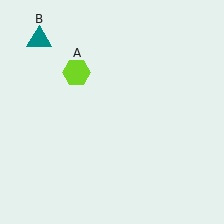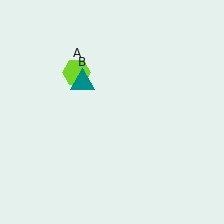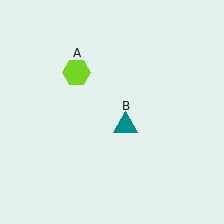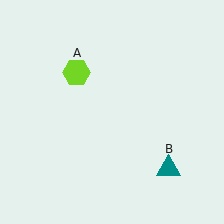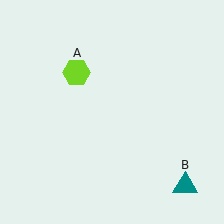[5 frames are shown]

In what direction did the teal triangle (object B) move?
The teal triangle (object B) moved down and to the right.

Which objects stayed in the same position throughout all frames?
Lime hexagon (object A) remained stationary.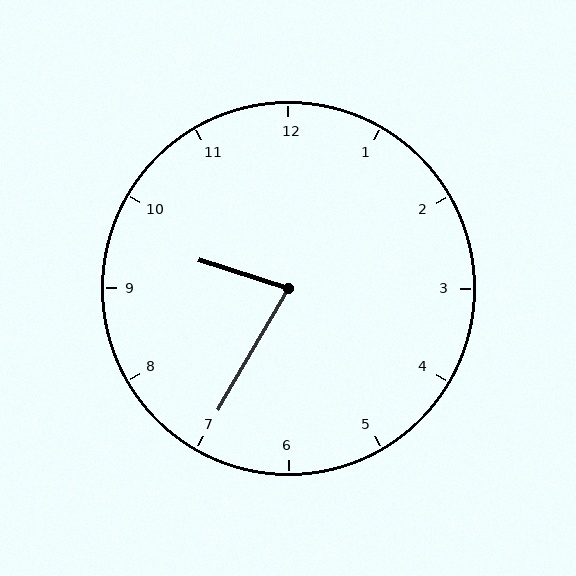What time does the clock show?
9:35.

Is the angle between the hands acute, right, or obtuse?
It is acute.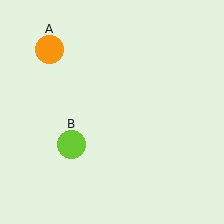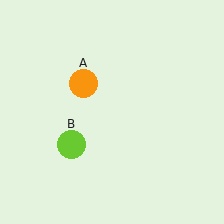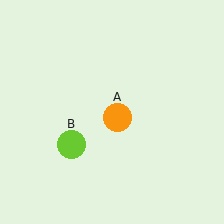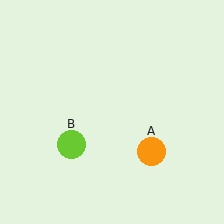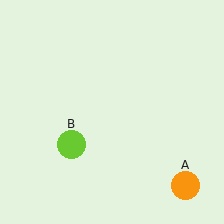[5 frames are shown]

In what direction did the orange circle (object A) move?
The orange circle (object A) moved down and to the right.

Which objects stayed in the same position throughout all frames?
Lime circle (object B) remained stationary.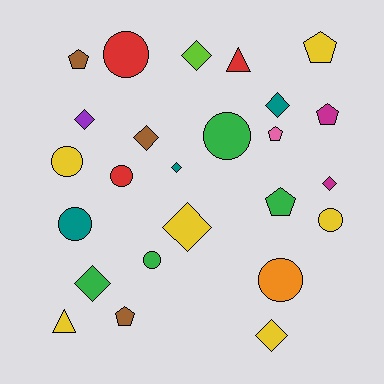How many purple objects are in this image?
There is 1 purple object.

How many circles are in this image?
There are 8 circles.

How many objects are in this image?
There are 25 objects.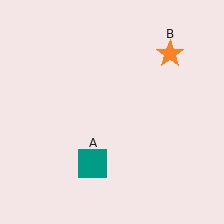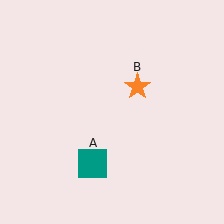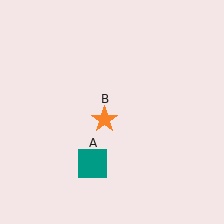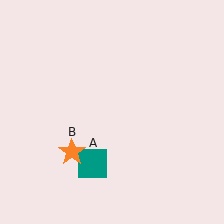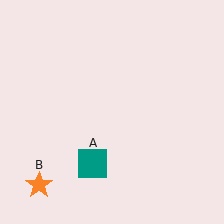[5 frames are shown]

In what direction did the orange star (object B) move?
The orange star (object B) moved down and to the left.